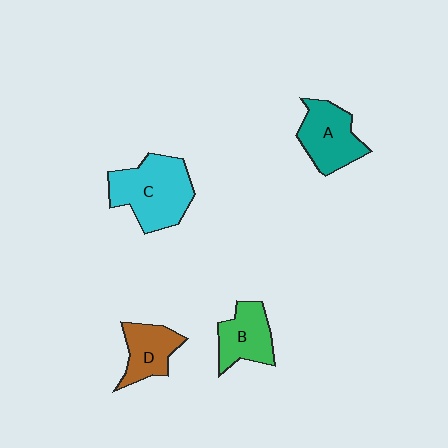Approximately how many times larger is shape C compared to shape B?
Approximately 1.6 times.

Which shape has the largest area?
Shape C (cyan).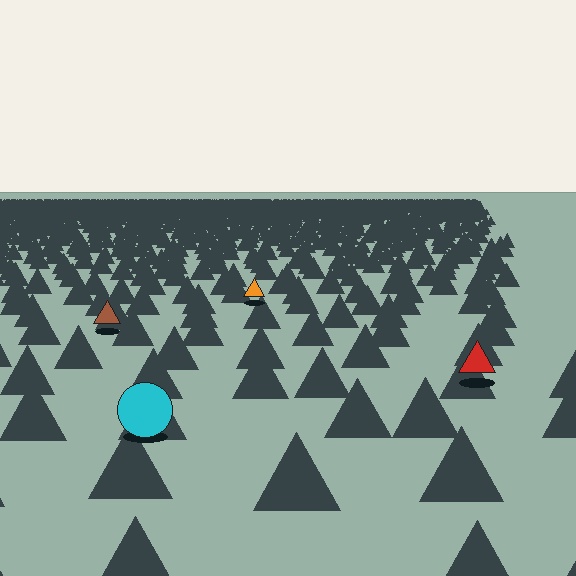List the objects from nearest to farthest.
From nearest to farthest: the cyan circle, the red triangle, the brown triangle, the orange triangle.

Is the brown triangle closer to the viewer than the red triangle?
No. The red triangle is closer — you can tell from the texture gradient: the ground texture is coarser near it.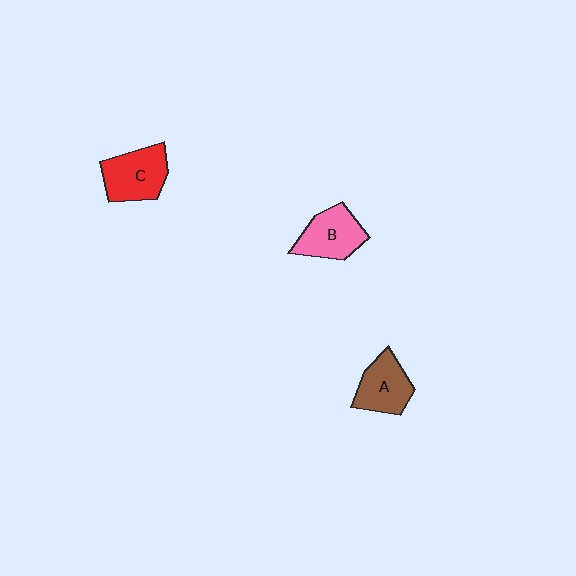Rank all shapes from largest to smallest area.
From largest to smallest: C (red), B (pink), A (brown).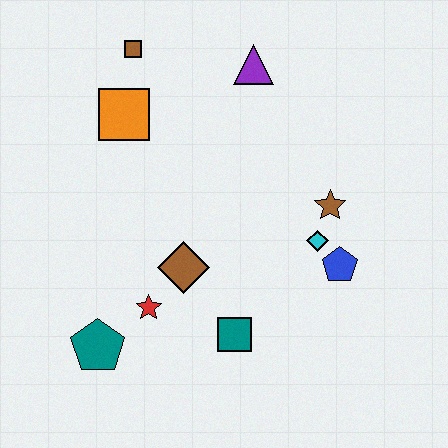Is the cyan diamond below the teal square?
No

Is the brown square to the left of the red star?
Yes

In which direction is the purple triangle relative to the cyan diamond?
The purple triangle is above the cyan diamond.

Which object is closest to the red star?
The brown diamond is closest to the red star.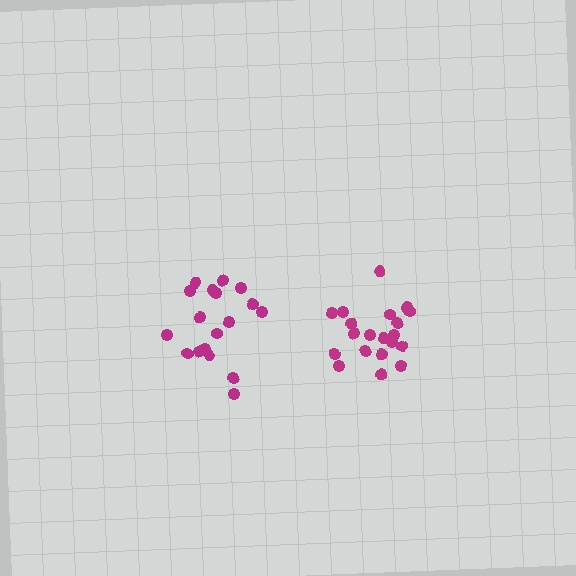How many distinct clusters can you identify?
There are 2 distinct clusters.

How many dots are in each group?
Group 1: 18 dots, Group 2: 20 dots (38 total).